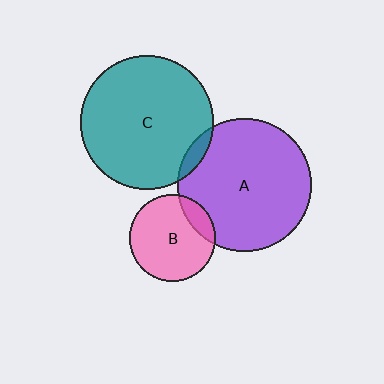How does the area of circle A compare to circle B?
Approximately 2.4 times.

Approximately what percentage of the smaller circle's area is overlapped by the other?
Approximately 5%.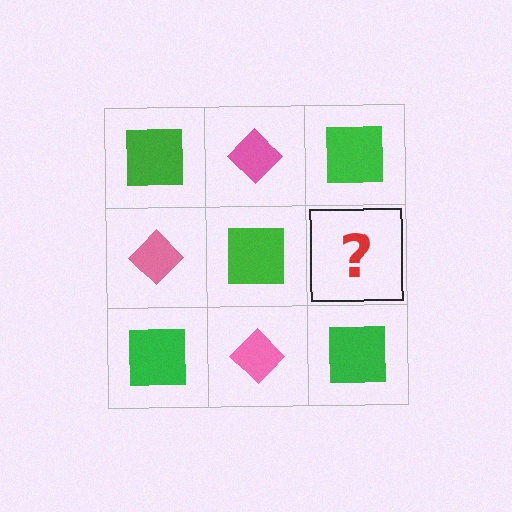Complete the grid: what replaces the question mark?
The question mark should be replaced with a pink diamond.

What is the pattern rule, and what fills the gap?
The rule is that it alternates green square and pink diamond in a checkerboard pattern. The gap should be filled with a pink diamond.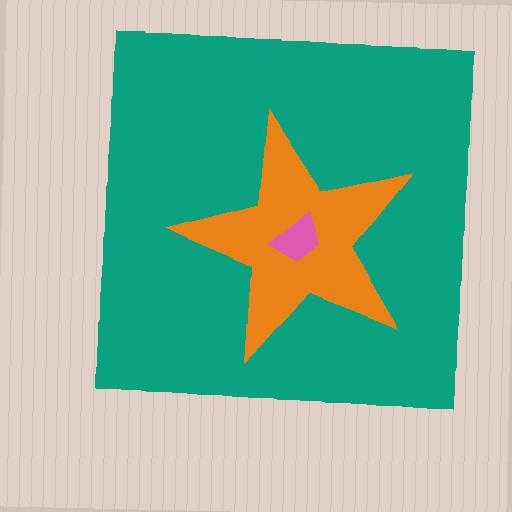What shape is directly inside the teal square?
The orange star.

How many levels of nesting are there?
3.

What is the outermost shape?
The teal square.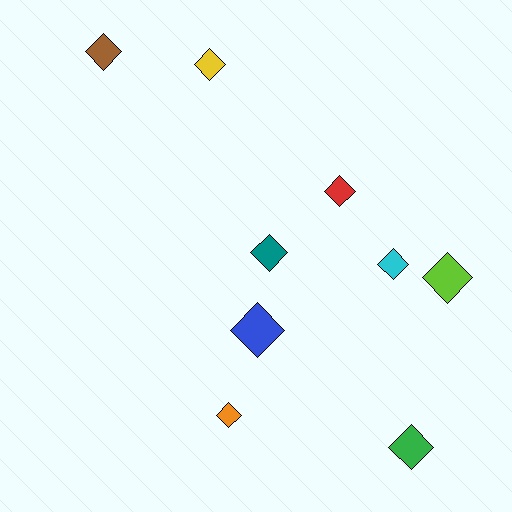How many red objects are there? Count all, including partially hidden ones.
There is 1 red object.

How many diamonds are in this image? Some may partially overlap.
There are 9 diamonds.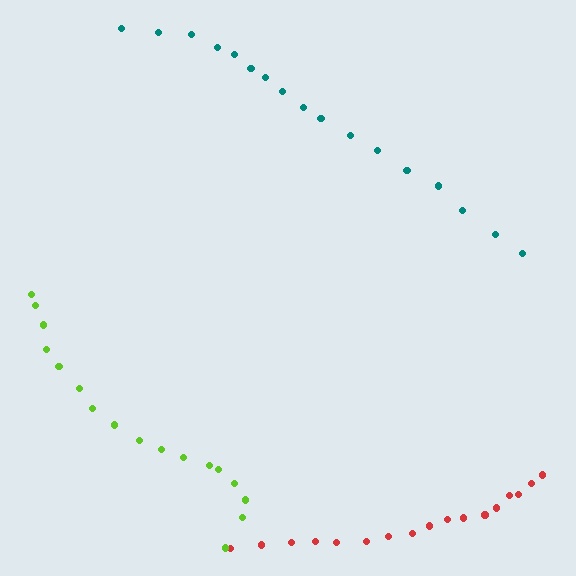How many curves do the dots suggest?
There are 3 distinct paths.